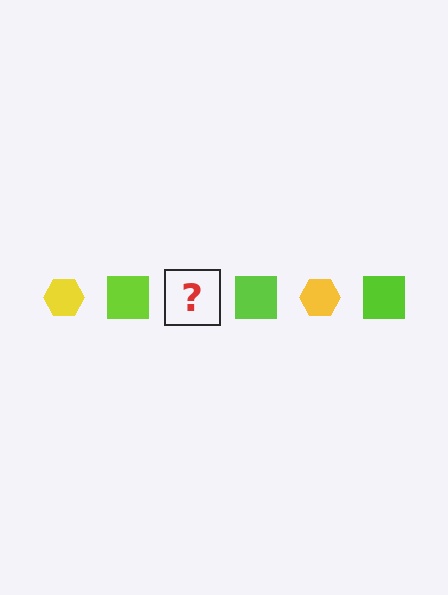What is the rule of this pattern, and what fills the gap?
The rule is that the pattern alternates between yellow hexagon and lime square. The gap should be filled with a yellow hexagon.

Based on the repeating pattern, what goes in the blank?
The blank should be a yellow hexagon.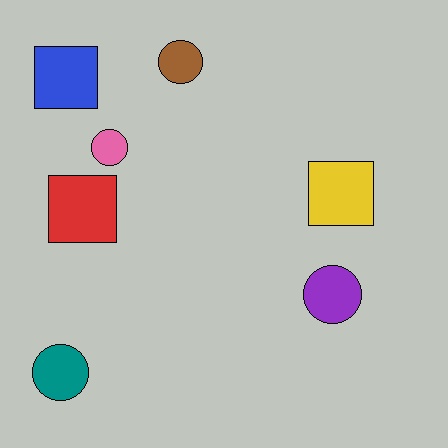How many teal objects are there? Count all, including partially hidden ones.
There is 1 teal object.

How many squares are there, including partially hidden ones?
There are 3 squares.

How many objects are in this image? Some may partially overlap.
There are 7 objects.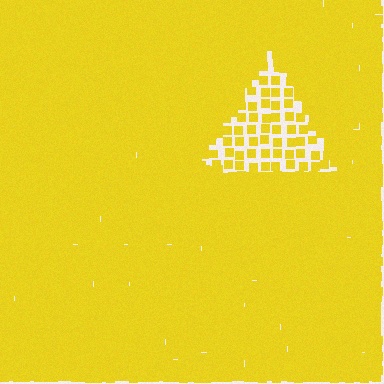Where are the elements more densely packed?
The elements are more densely packed outside the triangle boundary.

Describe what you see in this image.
The image contains small yellow elements arranged at two different densities. A triangle-shaped region is visible where the elements are less densely packed than the surrounding area.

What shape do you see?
I see a triangle.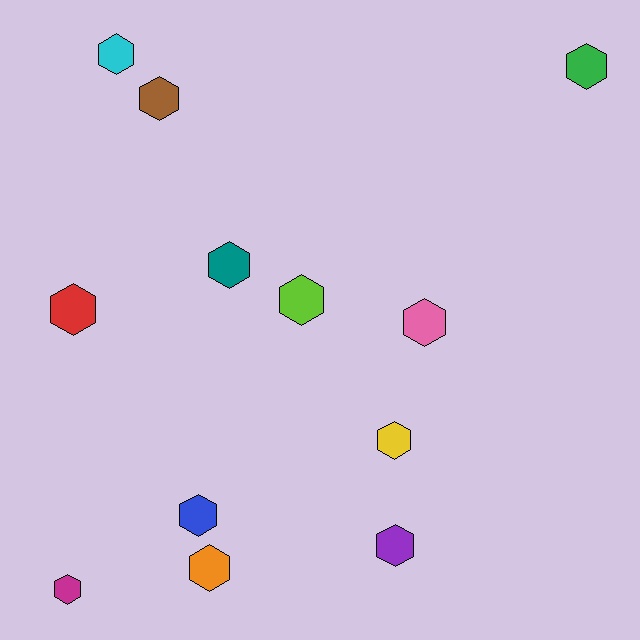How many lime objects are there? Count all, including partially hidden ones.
There is 1 lime object.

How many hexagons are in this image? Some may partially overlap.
There are 12 hexagons.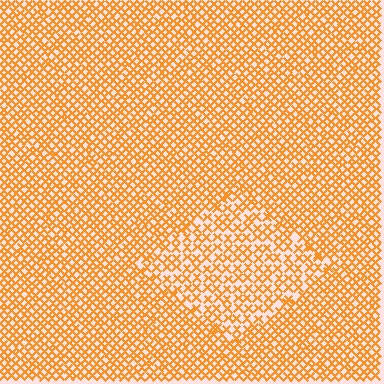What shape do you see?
I see a diamond.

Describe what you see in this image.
The image contains small orange elements arranged at two different densities. A diamond-shaped region is visible where the elements are less densely packed than the surrounding area.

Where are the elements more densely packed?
The elements are more densely packed outside the diamond boundary.